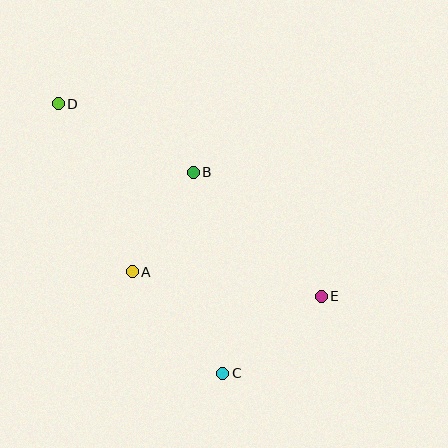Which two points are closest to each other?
Points A and B are closest to each other.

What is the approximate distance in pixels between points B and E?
The distance between B and E is approximately 178 pixels.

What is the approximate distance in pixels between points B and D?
The distance between B and D is approximately 152 pixels.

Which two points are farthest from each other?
Points D and E are farthest from each other.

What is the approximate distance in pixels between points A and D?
The distance between A and D is approximately 185 pixels.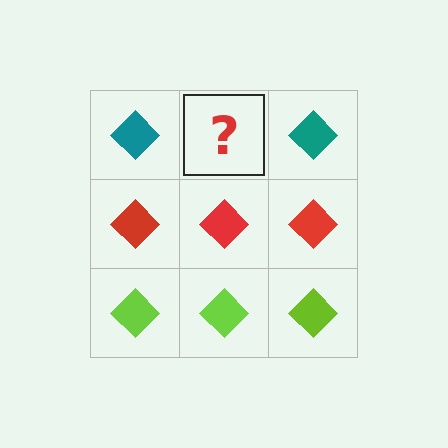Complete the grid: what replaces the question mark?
The question mark should be replaced with a teal diamond.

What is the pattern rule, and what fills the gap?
The rule is that each row has a consistent color. The gap should be filled with a teal diamond.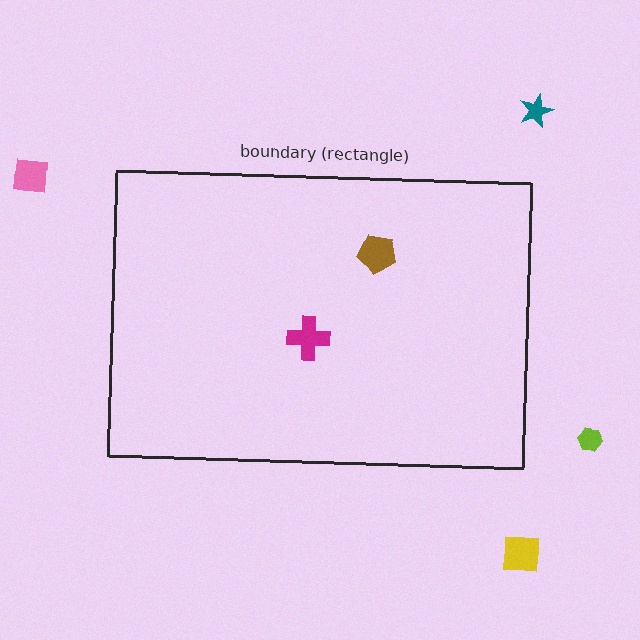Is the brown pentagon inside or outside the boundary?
Inside.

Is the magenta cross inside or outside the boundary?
Inside.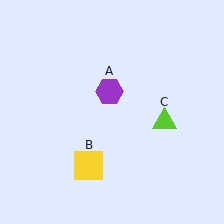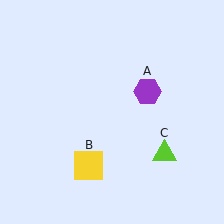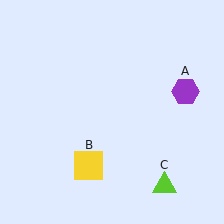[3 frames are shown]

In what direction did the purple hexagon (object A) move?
The purple hexagon (object A) moved right.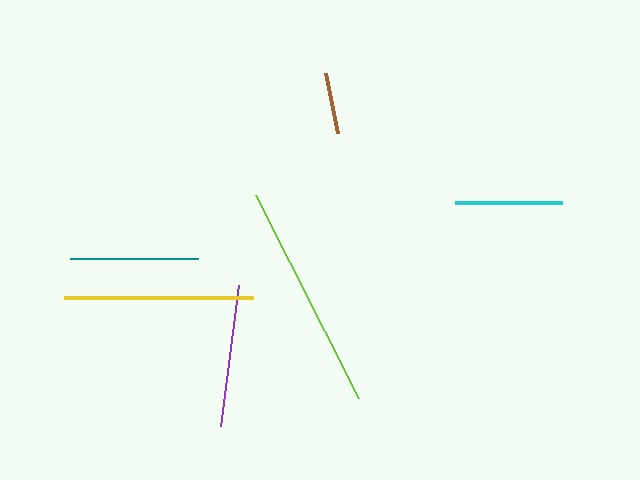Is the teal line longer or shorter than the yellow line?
The yellow line is longer than the teal line.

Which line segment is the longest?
The lime line is the longest at approximately 228 pixels.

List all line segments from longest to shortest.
From longest to shortest: lime, yellow, purple, teal, cyan, brown.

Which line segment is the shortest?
The brown line is the shortest at approximately 61 pixels.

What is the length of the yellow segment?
The yellow segment is approximately 188 pixels long.